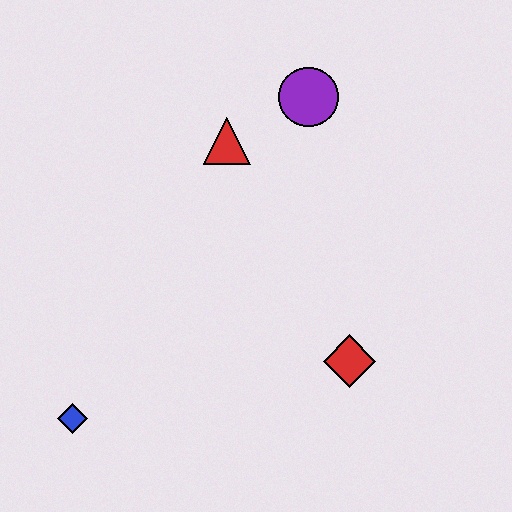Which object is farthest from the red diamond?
The blue diamond is farthest from the red diamond.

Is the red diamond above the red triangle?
No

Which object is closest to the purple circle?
The red triangle is closest to the purple circle.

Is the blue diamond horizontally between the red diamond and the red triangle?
No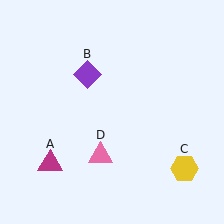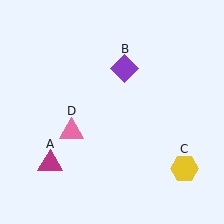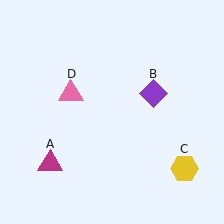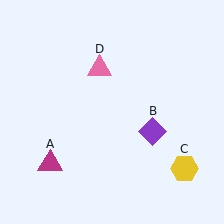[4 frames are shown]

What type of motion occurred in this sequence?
The purple diamond (object B), pink triangle (object D) rotated clockwise around the center of the scene.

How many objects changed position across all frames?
2 objects changed position: purple diamond (object B), pink triangle (object D).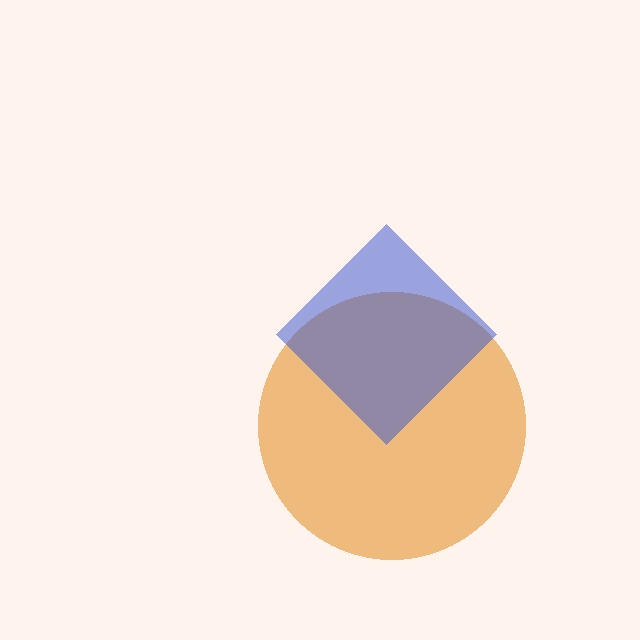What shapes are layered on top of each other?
The layered shapes are: an orange circle, a blue diamond.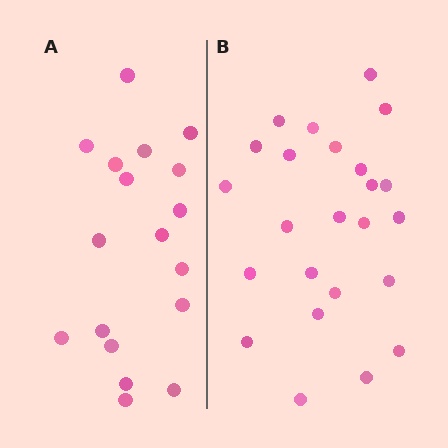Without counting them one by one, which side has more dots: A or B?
Region B (the right region) has more dots.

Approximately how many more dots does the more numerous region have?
Region B has about 6 more dots than region A.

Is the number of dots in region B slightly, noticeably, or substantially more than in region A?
Region B has noticeably more, but not dramatically so. The ratio is roughly 1.3 to 1.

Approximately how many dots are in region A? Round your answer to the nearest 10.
About 20 dots. (The exact count is 18, which rounds to 20.)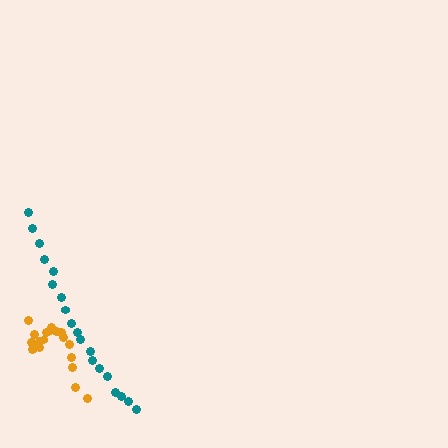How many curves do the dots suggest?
There are 2 distinct paths.